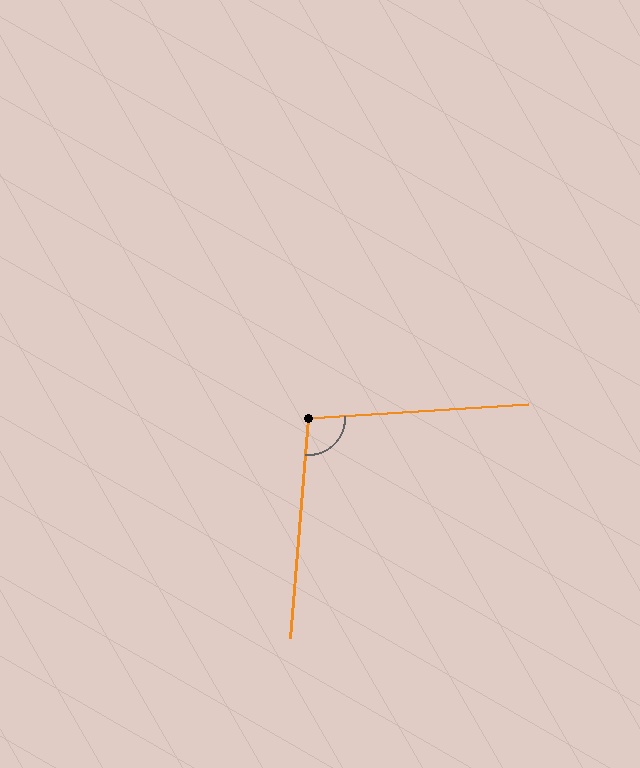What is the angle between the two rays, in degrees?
Approximately 98 degrees.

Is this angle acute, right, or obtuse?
It is obtuse.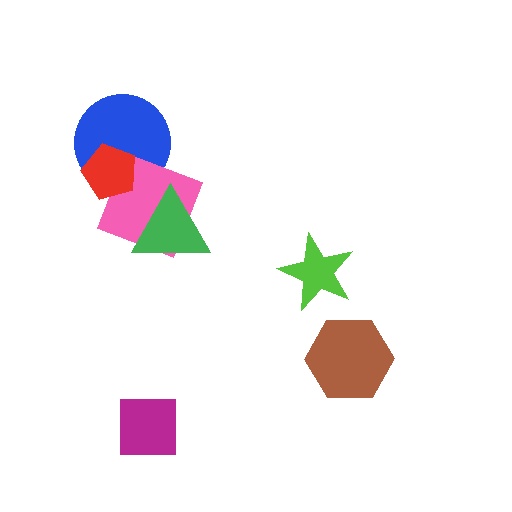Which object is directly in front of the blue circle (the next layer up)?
The pink square is directly in front of the blue circle.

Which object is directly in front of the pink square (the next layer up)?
The red pentagon is directly in front of the pink square.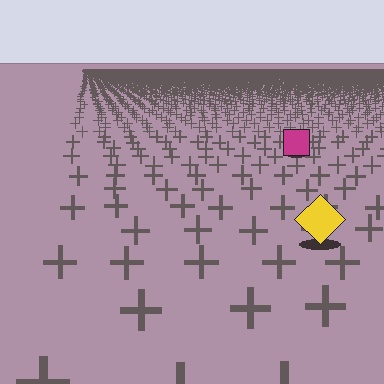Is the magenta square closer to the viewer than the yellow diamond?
No. The yellow diamond is closer — you can tell from the texture gradient: the ground texture is coarser near it.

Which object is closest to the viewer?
The yellow diamond is closest. The texture marks near it are larger and more spread out.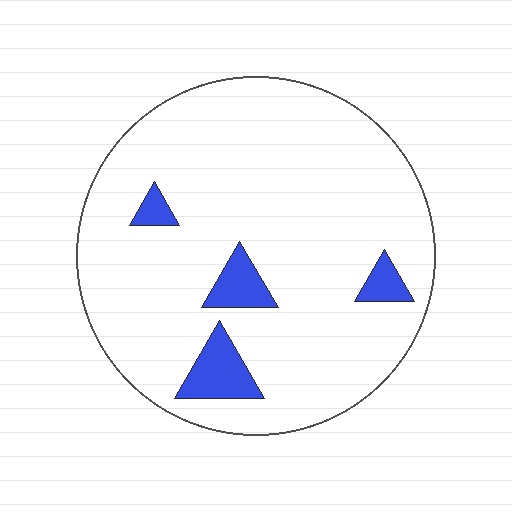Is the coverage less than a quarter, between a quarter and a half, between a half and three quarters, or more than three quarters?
Less than a quarter.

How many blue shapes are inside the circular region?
4.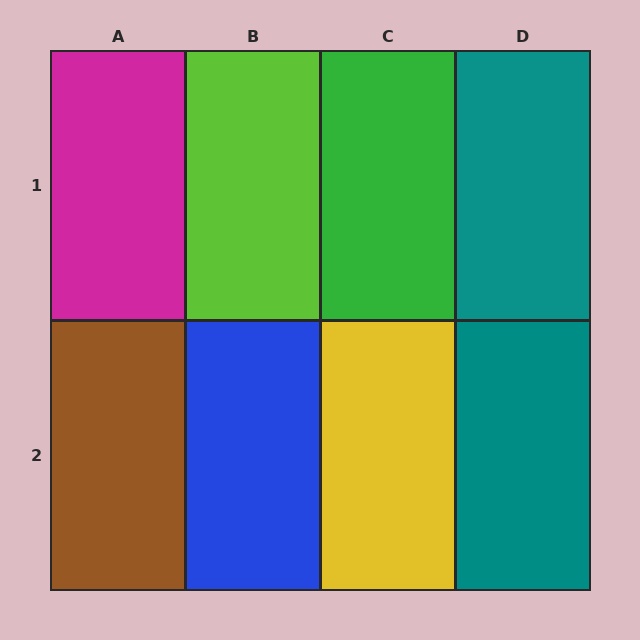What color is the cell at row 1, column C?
Green.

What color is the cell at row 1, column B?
Lime.